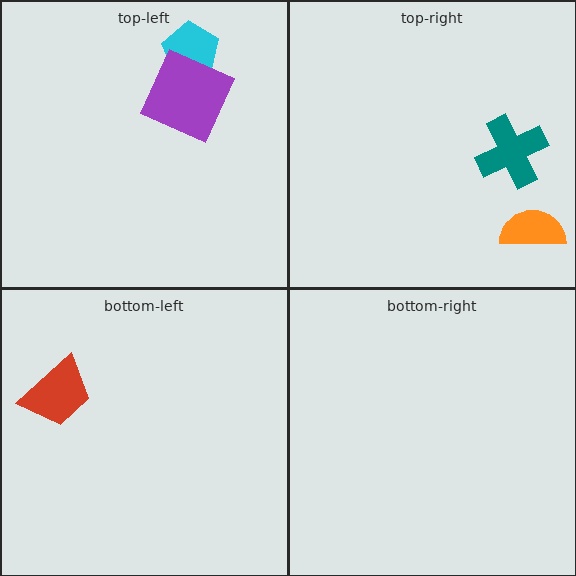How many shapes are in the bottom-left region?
1.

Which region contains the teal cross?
The top-right region.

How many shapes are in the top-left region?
2.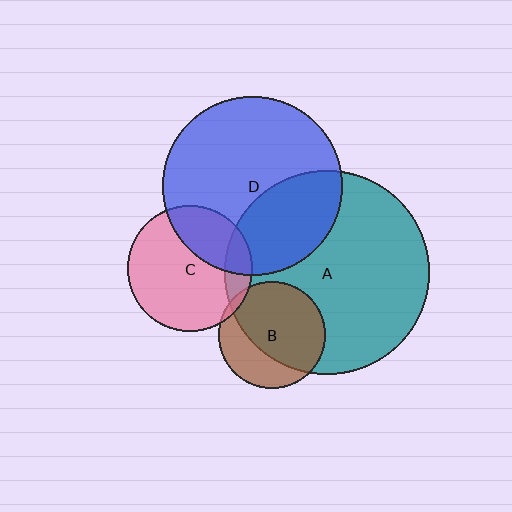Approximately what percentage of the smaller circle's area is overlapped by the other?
Approximately 35%.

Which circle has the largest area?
Circle A (teal).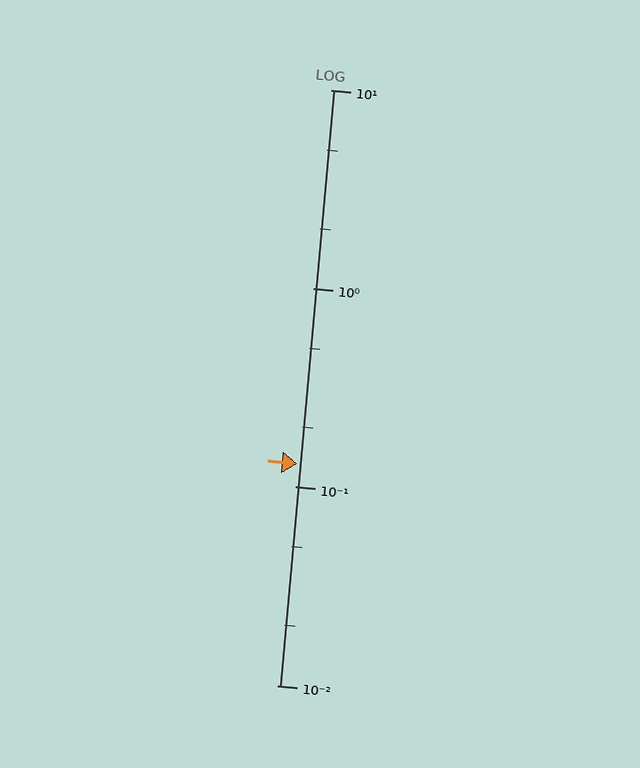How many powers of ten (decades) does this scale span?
The scale spans 3 decades, from 0.01 to 10.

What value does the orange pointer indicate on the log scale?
The pointer indicates approximately 0.13.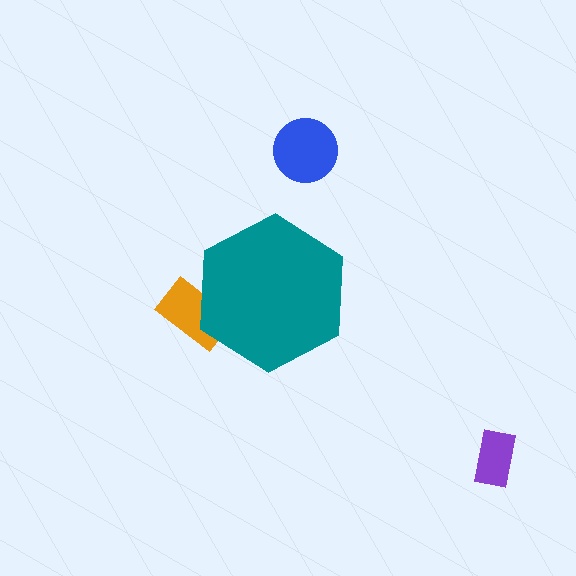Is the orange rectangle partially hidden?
Yes, the orange rectangle is partially hidden behind the teal hexagon.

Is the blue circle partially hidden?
No, the blue circle is fully visible.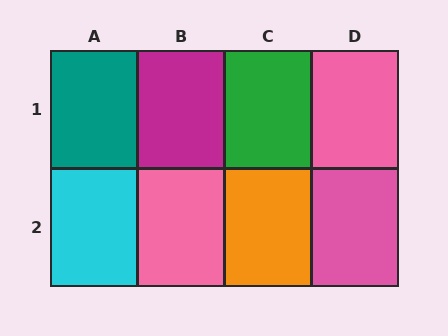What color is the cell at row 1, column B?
Magenta.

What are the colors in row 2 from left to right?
Cyan, pink, orange, pink.